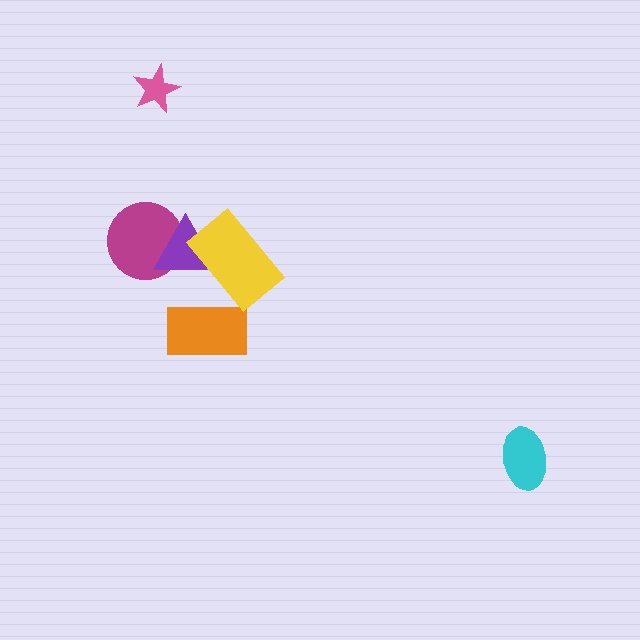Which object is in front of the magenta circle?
The purple triangle is in front of the magenta circle.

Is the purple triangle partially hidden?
Yes, it is partially covered by another shape.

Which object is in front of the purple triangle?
The yellow rectangle is in front of the purple triangle.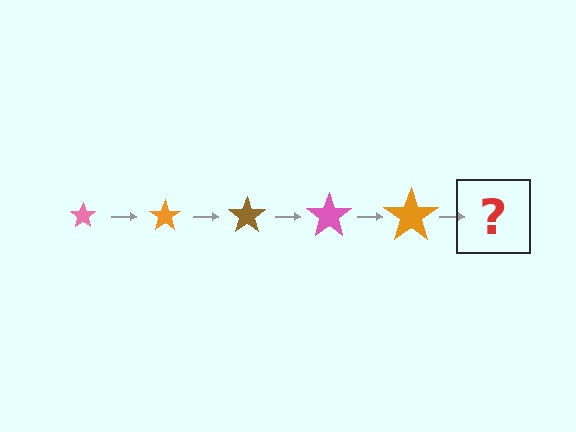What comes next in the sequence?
The next element should be a brown star, larger than the previous one.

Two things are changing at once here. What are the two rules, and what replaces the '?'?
The two rules are that the star grows larger each step and the color cycles through pink, orange, and brown. The '?' should be a brown star, larger than the previous one.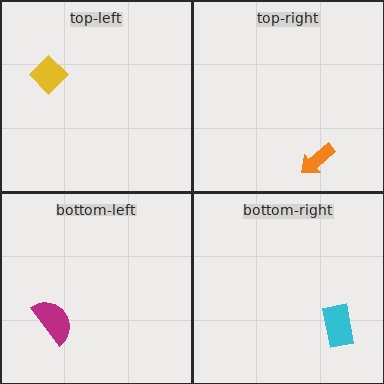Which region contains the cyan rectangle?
The bottom-right region.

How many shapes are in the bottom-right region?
1.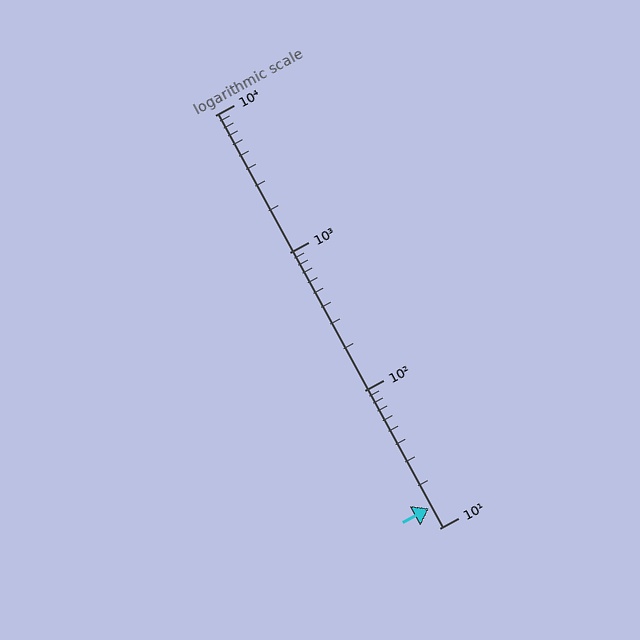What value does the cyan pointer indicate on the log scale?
The pointer indicates approximately 14.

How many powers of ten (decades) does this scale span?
The scale spans 3 decades, from 10 to 10000.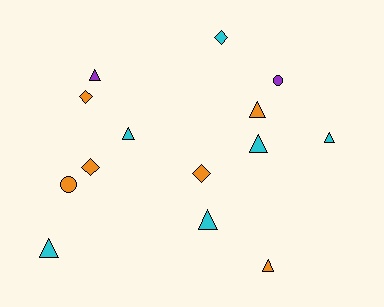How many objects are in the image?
There are 14 objects.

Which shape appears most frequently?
Triangle, with 8 objects.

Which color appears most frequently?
Orange, with 6 objects.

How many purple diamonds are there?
There are no purple diamonds.